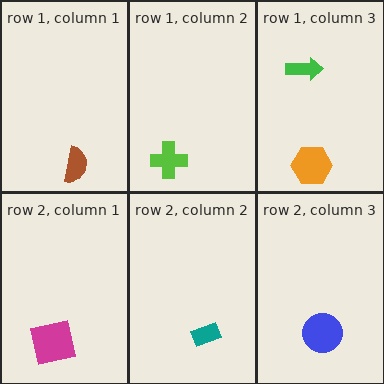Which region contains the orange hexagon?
The row 1, column 3 region.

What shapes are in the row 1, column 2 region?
The lime cross.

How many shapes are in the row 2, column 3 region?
1.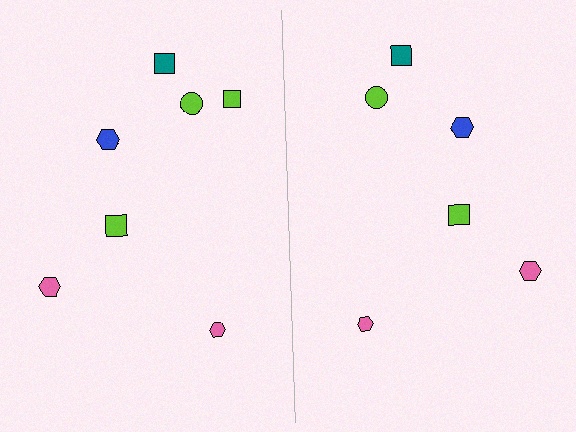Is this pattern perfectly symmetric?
No, the pattern is not perfectly symmetric. A lime square is missing from the right side.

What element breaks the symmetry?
A lime square is missing from the right side.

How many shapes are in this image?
There are 13 shapes in this image.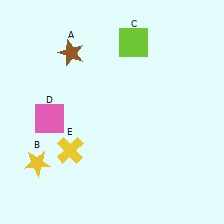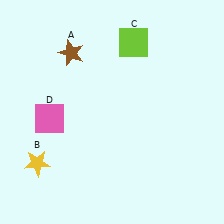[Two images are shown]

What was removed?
The yellow cross (E) was removed in Image 2.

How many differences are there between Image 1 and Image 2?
There is 1 difference between the two images.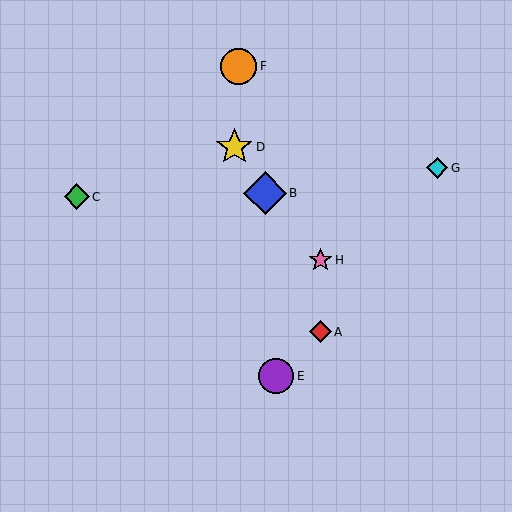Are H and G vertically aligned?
No, H is at x≈321 and G is at x≈437.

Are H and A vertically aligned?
Yes, both are at x≈321.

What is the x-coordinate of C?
Object C is at x≈77.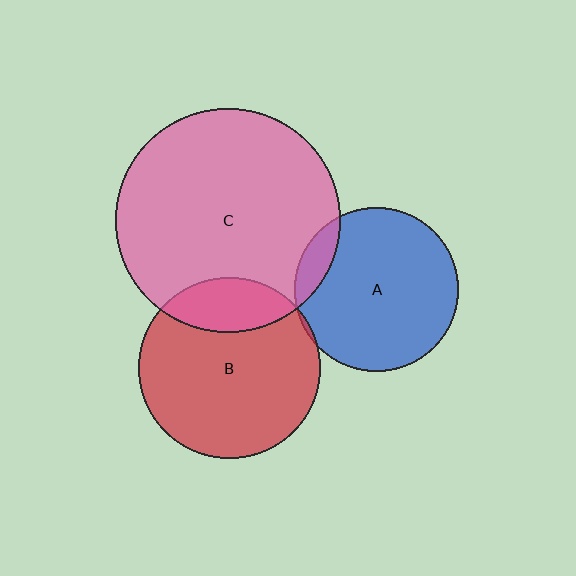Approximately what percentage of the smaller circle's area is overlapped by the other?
Approximately 20%.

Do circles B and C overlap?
Yes.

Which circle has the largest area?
Circle C (pink).